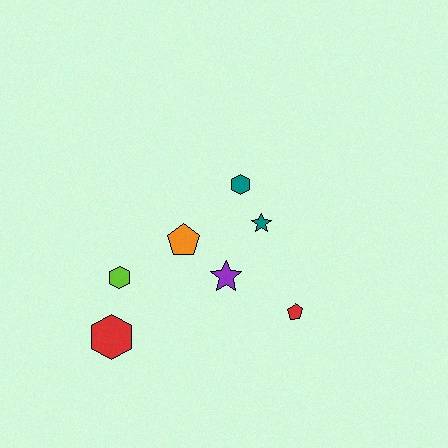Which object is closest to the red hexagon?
The lime hexagon is closest to the red hexagon.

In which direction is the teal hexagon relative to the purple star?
The teal hexagon is above the purple star.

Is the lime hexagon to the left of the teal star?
Yes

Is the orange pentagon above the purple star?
Yes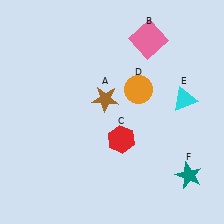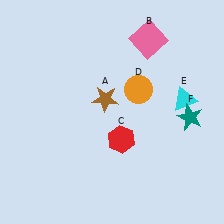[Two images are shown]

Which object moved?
The teal star (F) moved up.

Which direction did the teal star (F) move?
The teal star (F) moved up.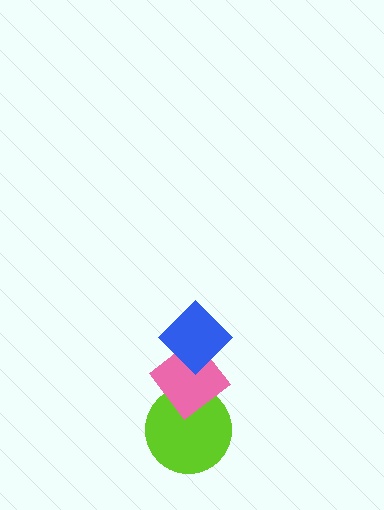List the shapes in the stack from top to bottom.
From top to bottom: the blue diamond, the pink diamond, the lime circle.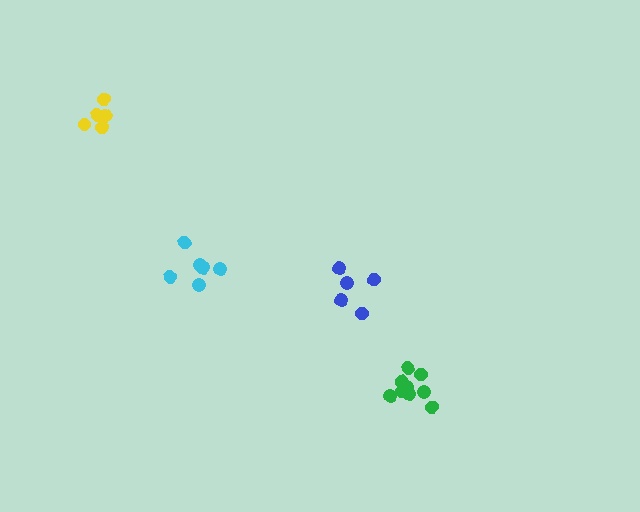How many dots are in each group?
Group 1: 6 dots, Group 2: 5 dots, Group 3: 6 dots, Group 4: 9 dots (26 total).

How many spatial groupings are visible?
There are 4 spatial groupings.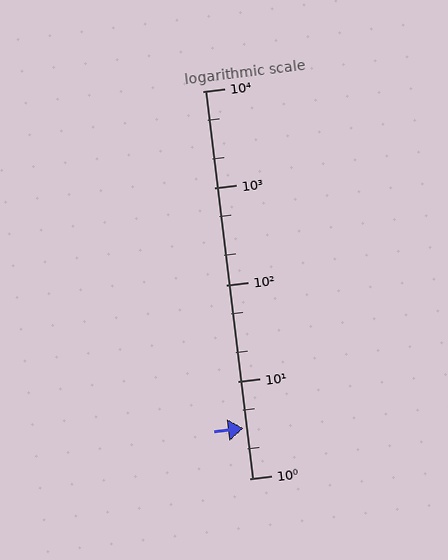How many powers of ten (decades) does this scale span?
The scale spans 4 decades, from 1 to 10000.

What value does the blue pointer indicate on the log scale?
The pointer indicates approximately 3.3.